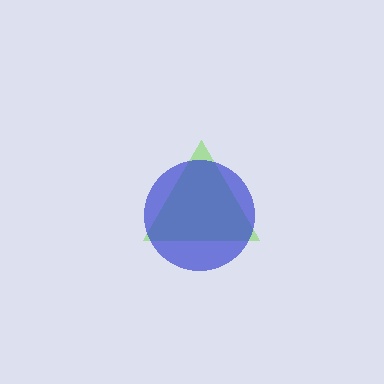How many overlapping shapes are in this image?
There are 2 overlapping shapes in the image.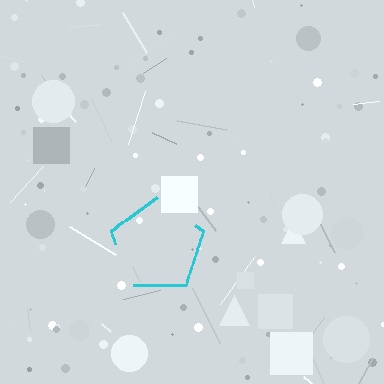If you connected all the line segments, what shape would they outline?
They would outline a pentagon.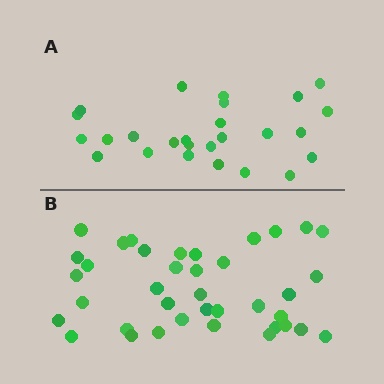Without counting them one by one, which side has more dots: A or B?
Region B (the bottom region) has more dots.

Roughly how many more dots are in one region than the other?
Region B has roughly 12 or so more dots than region A.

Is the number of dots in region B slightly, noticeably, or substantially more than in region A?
Region B has substantially more. The ratio is roughly 1.5 to 1.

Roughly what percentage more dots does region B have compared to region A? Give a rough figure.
About 45% more.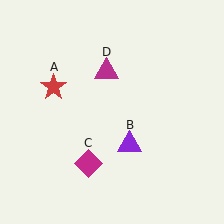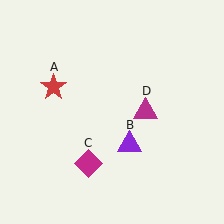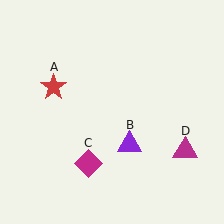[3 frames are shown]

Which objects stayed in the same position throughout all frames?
Red star (object A) and purple triangle (object B) and magenta diamond (object C) remained stationary.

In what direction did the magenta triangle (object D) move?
The magenta triangle (object D) moved down and to the right.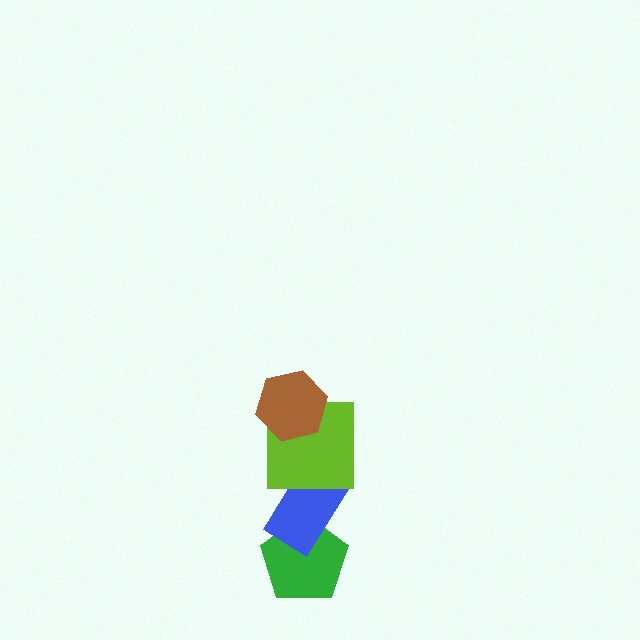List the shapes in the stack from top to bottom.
From top to bottom: the brown hexagon, the lime square, the blue rectangle, the green pentagon.